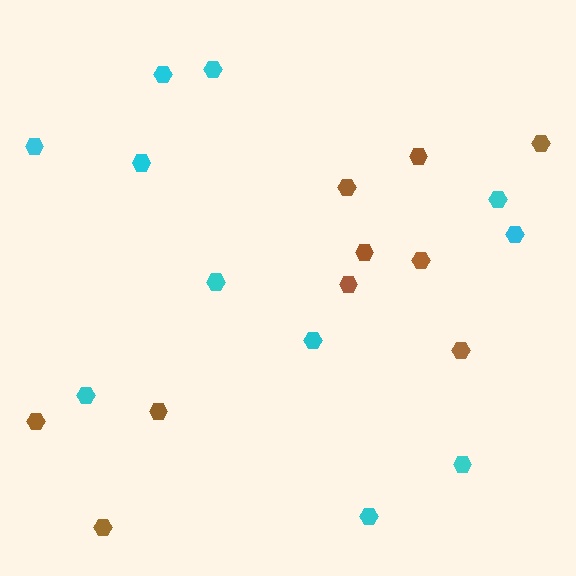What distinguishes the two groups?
There are 2 groups: one group of cyan hexagons (11) and one group of brown hexagons (10).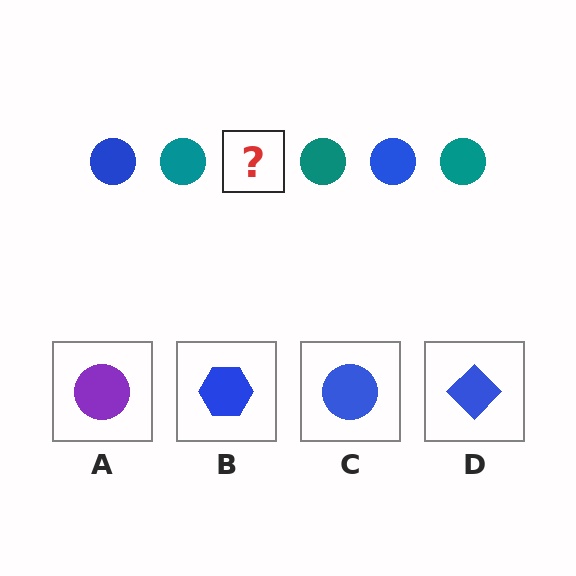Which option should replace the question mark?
Option C.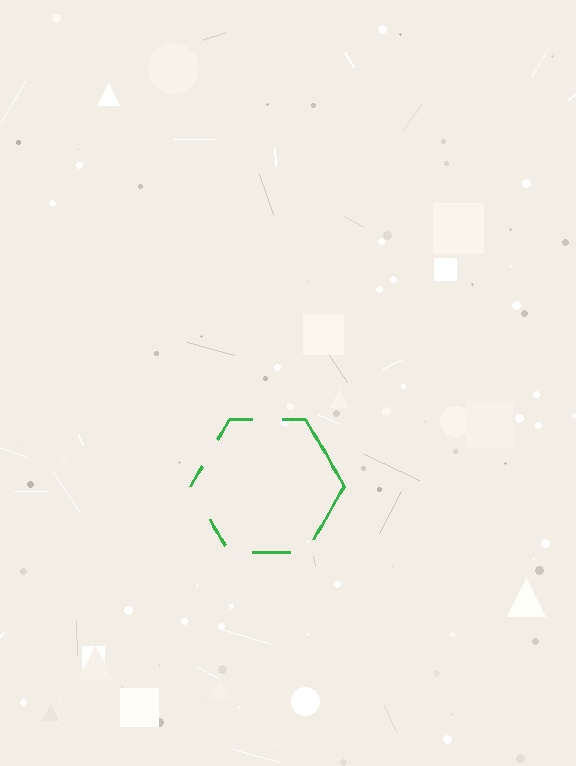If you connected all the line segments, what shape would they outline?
They would outline a hexagon.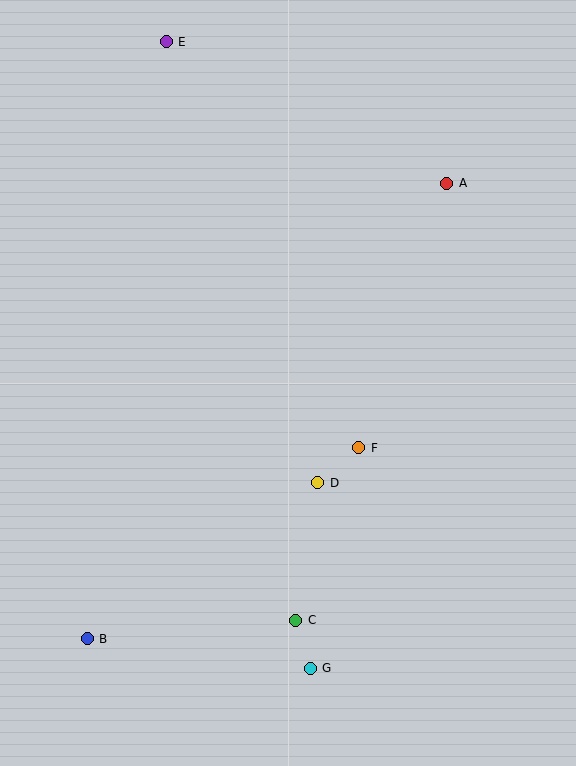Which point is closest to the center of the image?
Point F at (359, 448) is closest to the center.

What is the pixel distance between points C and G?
The distance between C and G is 50 pixels.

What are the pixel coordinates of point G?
Point G is at (310, 668).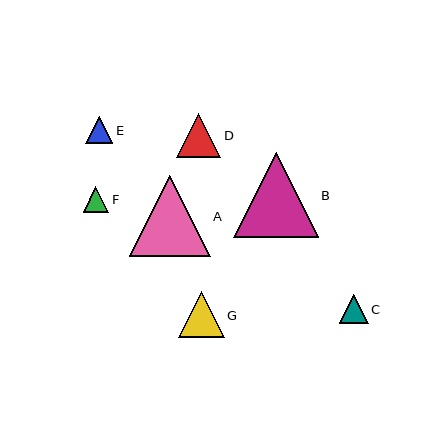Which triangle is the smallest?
Triangle F is the smallest with a size of approximately 25 pixels.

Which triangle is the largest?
Triangle B is the largest with a size of approximately 84 pixels.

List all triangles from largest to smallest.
From largest to smallest: B, A, G, D, C, E, F.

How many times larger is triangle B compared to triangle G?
Triangle B is approximately 1.8 times the size of triangle G.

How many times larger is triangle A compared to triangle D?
Triangle A is approximately 1.8 times the size of triangle D.